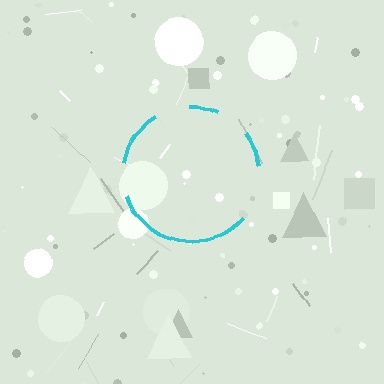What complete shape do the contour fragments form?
The contour fragments form a circle.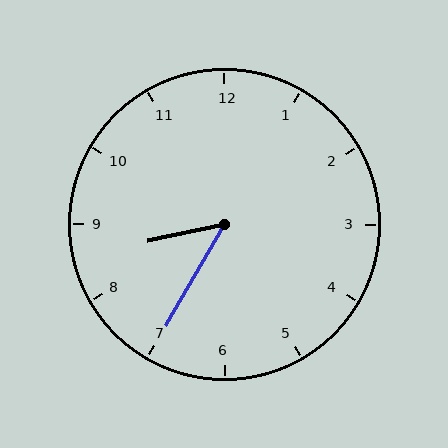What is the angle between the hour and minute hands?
Approximately 48 degrees.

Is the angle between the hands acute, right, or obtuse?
It is acute.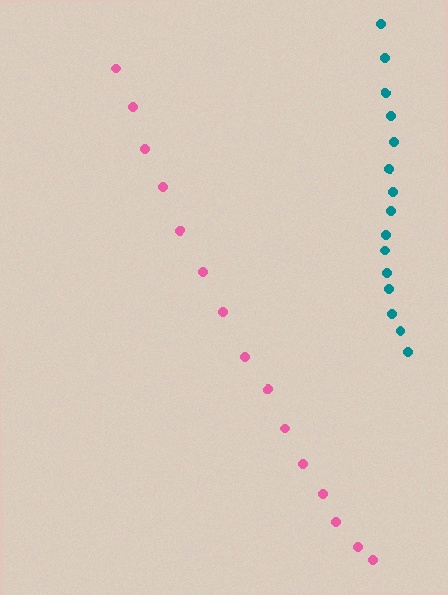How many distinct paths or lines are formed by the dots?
There are 2 distinct paths.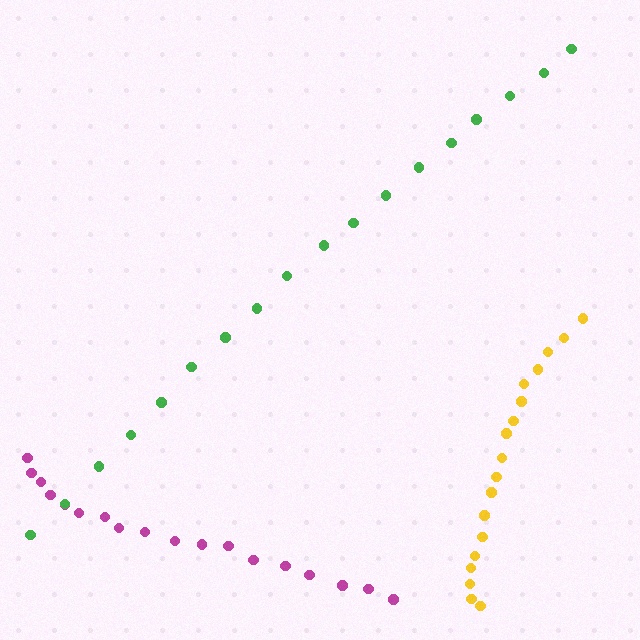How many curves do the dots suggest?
There are 3 distinct paths.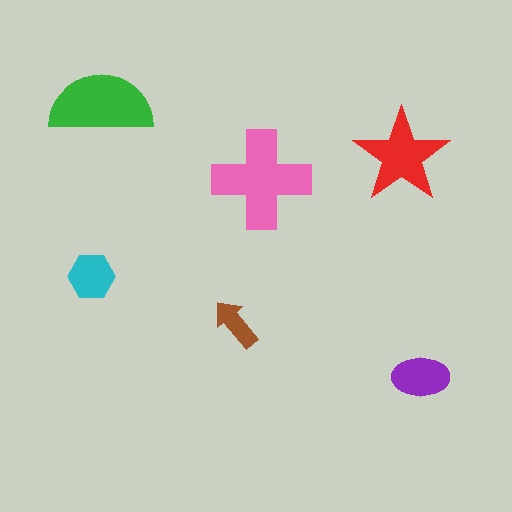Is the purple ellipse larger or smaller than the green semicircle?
Smaller.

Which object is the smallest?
The brown arrow.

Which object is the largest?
The pink cross.